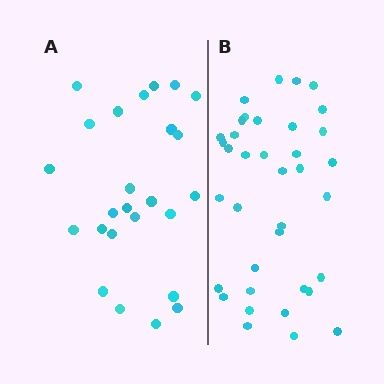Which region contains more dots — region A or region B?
Region B (the right region) has more dots.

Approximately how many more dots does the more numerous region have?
Region B has roughly 12 or so more dots than region A.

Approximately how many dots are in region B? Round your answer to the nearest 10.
About 40 dots. (The exact count is 37, which rounds to 40.)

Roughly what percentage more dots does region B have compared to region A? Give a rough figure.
About 50% more.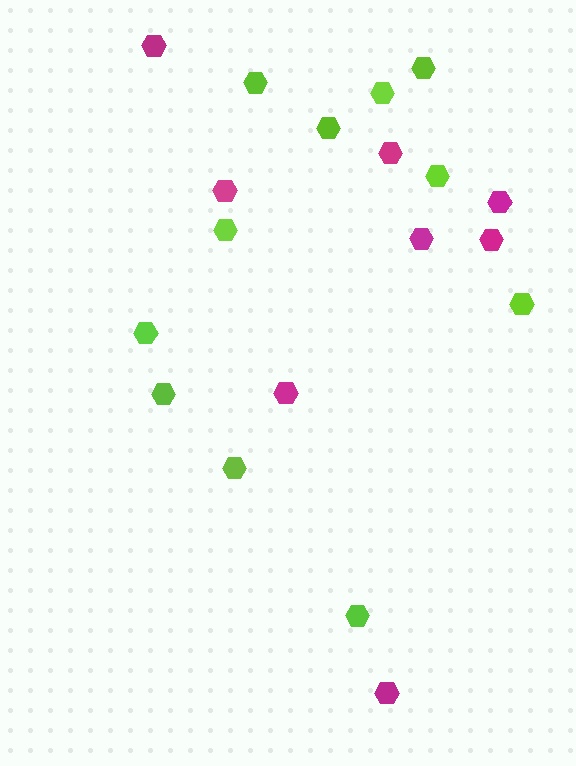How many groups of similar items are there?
There are 2 groups: one group of magenta hexagons (8) and one group of lime hexagons (11).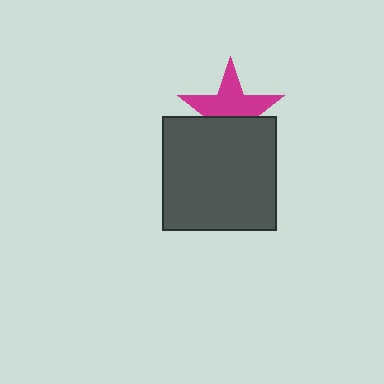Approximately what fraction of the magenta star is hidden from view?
Roughly 43% of the magenta star is hidden behind the dark gray square.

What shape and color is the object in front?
The object in front is a dark gray square.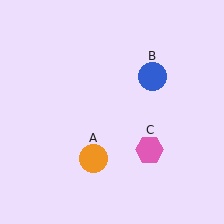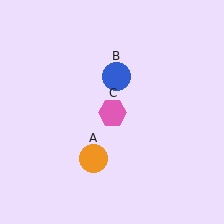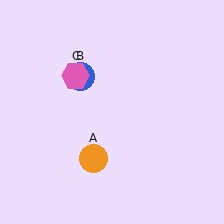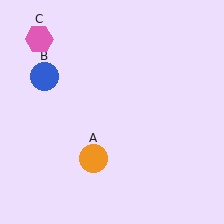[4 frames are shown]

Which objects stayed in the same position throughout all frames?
Orange circle (object A) remained stationary.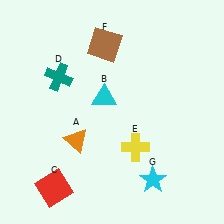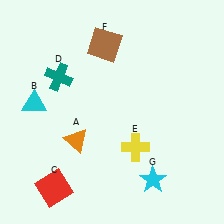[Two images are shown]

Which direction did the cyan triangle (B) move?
The cyan triangle (B) moved left.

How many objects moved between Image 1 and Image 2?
1 object moved between the two images.